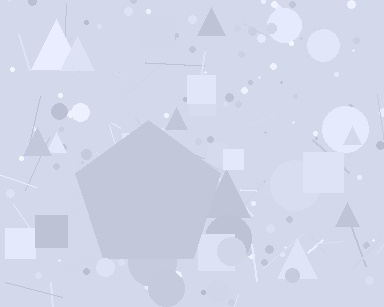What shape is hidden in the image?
A pentagon is hidden in the image.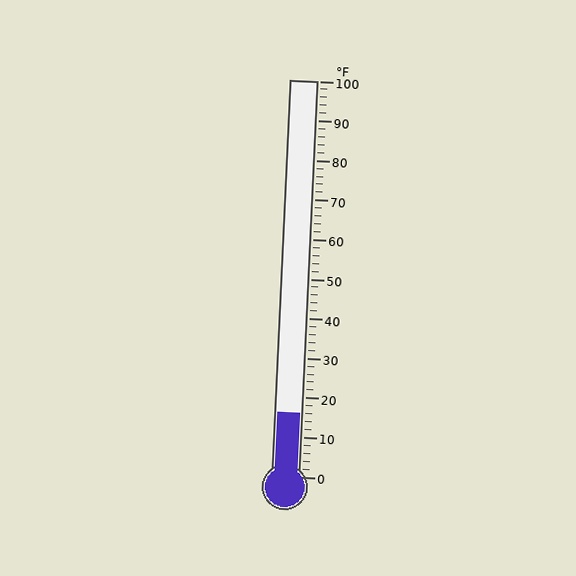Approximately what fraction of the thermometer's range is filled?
The thermometer is filled to approximately 15% of its range.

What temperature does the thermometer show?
The thermometer shows approximately 16°F.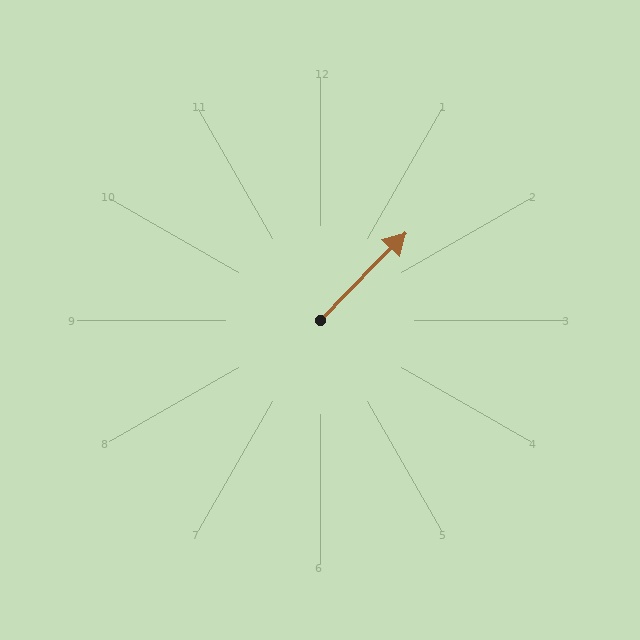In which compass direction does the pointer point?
Northeast.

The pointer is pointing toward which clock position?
Roughly 1 o'clock.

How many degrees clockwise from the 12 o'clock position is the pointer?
Approximately 44 degrees.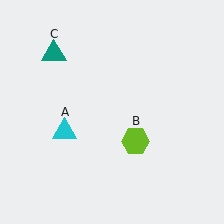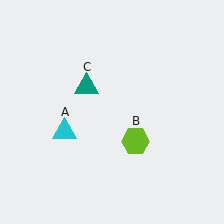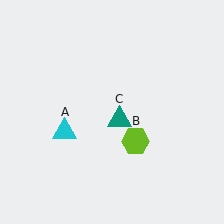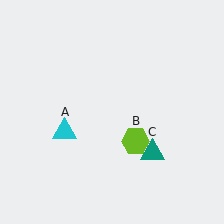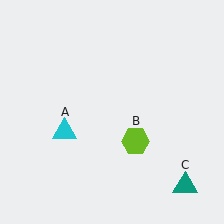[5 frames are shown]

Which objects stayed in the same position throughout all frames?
Cyan triangle (object A) and lime hexagon (object B) remained stationary.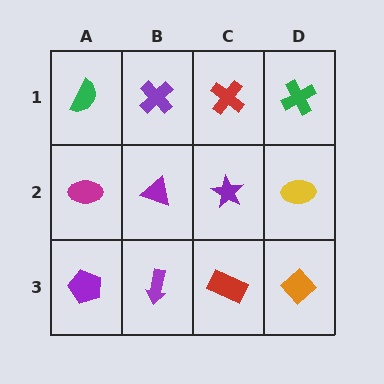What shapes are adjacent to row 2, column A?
A green semicircle (row 1, column A), a purple pentagon (row 3, column A), a purple triangle (row 2, column B).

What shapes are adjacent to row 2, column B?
A purple cross (row 1, column B), a purple arrow (row 3, column B), a magenta ellipse (row 2, column A), a purple star (row 2, column C).